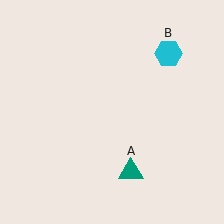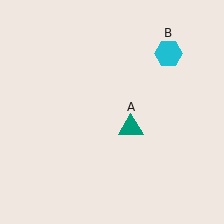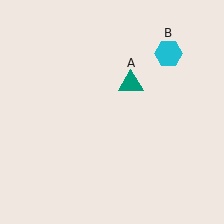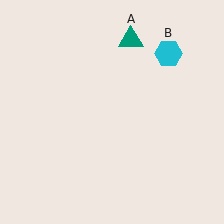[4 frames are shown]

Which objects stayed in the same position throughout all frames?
Cyan hexagon (object B) remained stationary.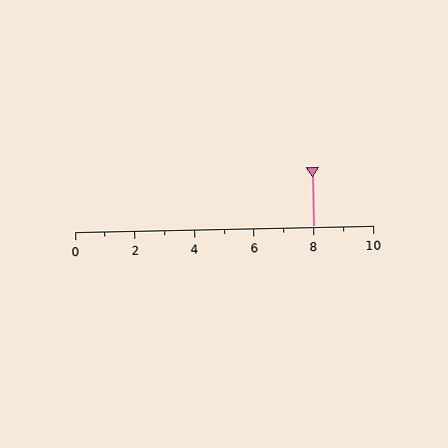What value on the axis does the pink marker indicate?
The marker indicates approximately 8.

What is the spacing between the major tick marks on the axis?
The major ticks are spaced 2 apart.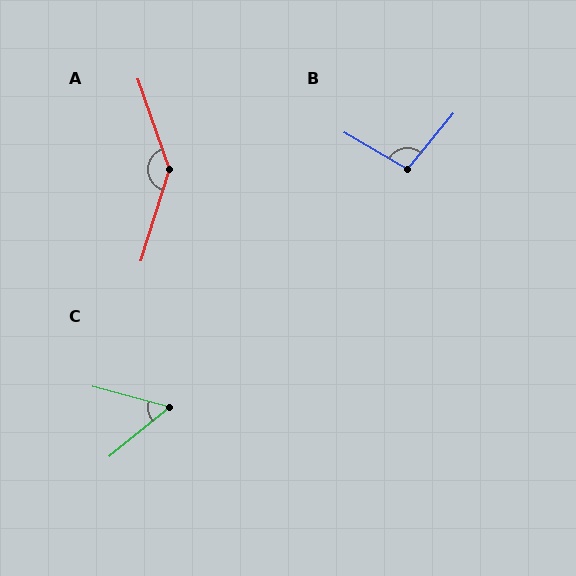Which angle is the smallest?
C, at approximately 54 degrees.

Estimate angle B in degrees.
Approximately 99 degrees.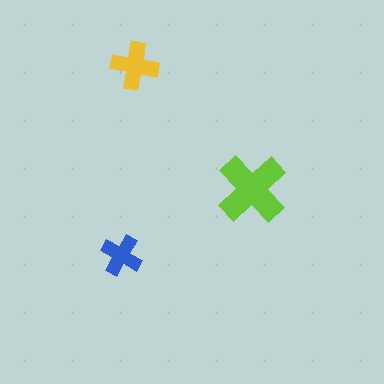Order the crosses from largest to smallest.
the lime one, the yellow one, the blue one.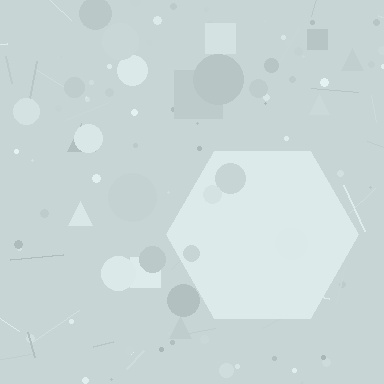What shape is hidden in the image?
A hexagon is hidden in the image.